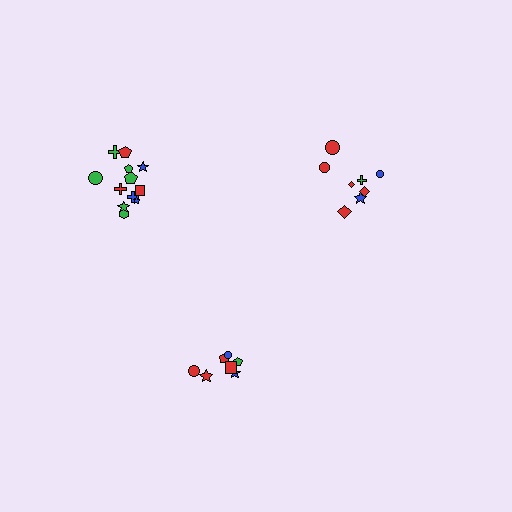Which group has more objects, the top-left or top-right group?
The top-left group.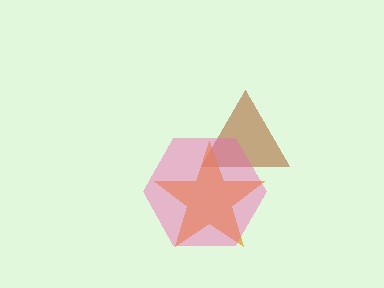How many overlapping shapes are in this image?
There are 3 overlapping shapes in the image.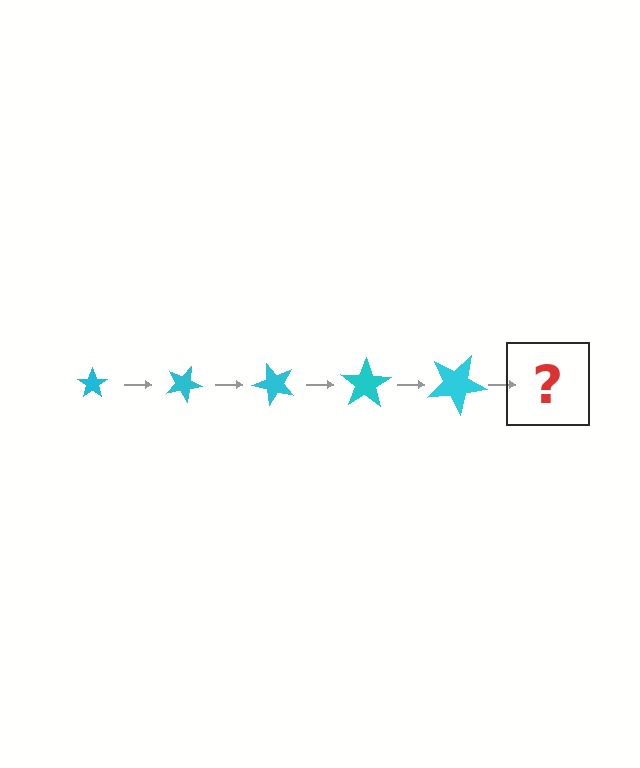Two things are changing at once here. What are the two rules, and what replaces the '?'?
The two rules are that the star grows larger each step and it rotates 25 degrees each step. The '?' should be a star, larger than the previous one and rotated 125 degrees from the start.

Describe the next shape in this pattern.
It should be a star, larger than the previous one and rotated 125 degrees from the start.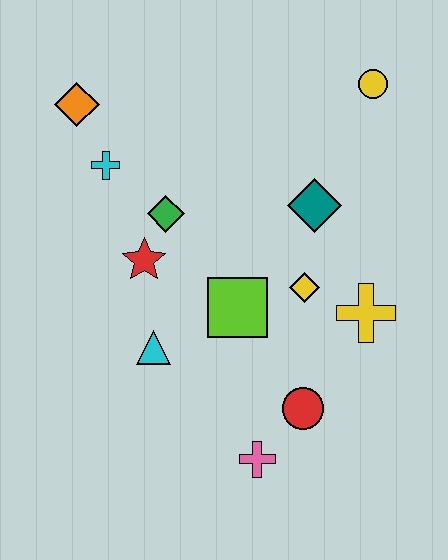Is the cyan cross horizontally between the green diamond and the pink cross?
No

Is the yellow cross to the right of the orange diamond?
Yes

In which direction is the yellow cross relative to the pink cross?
The yellow cross is above the pink cross.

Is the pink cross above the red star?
No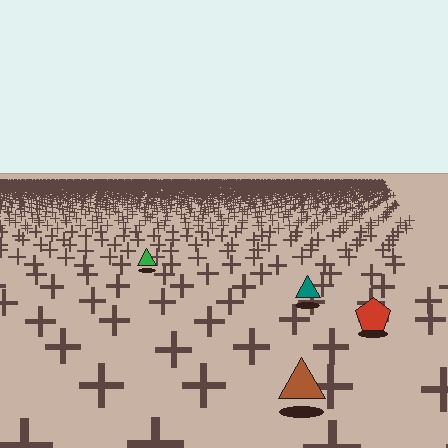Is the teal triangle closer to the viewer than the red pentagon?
No. The red pentagon is closer — you can tell from the texture gradient: the ground texture is coarser near it.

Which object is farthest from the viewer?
The green triangle is farthest from the viewer. It appears smaller and the ground texture around it is denser.